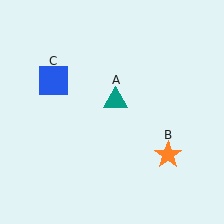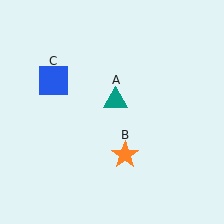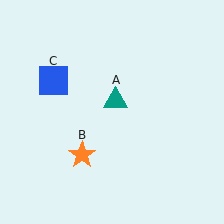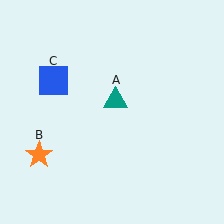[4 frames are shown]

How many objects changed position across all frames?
1 object changed position: orange star (object B).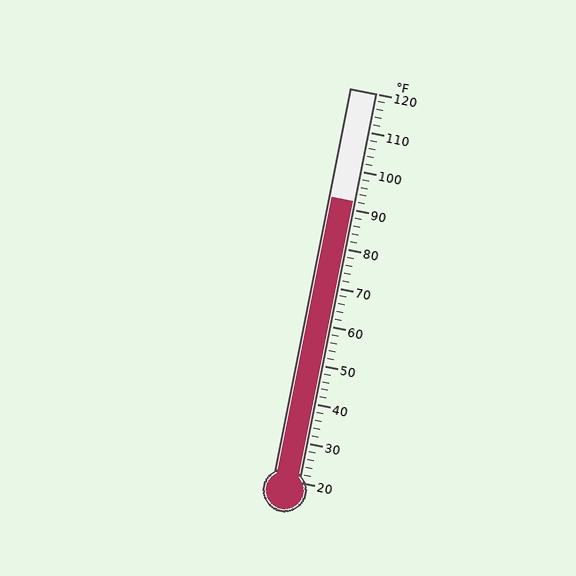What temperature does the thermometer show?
The thermometer shows approximately 92°F.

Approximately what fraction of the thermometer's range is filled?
The thermometer is filled to approximately 70% of its range.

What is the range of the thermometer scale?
The thermometer scale ranges from 20°F to 120°F.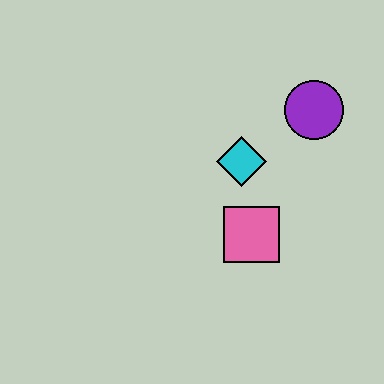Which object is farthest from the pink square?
The purple circle is farthest from the pink square.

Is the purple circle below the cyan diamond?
No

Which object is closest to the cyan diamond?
The pink square is closest to the cyan diamond.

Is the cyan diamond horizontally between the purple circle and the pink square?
No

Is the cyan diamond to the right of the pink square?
No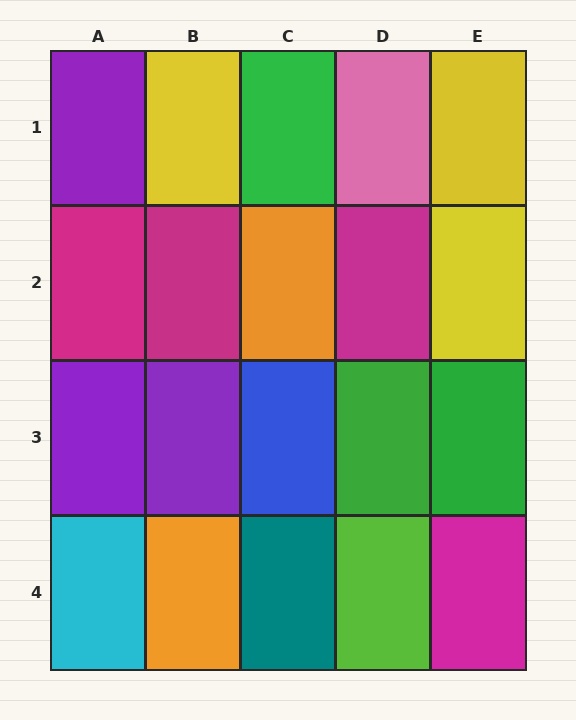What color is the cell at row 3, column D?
Green.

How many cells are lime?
1 cell is lime.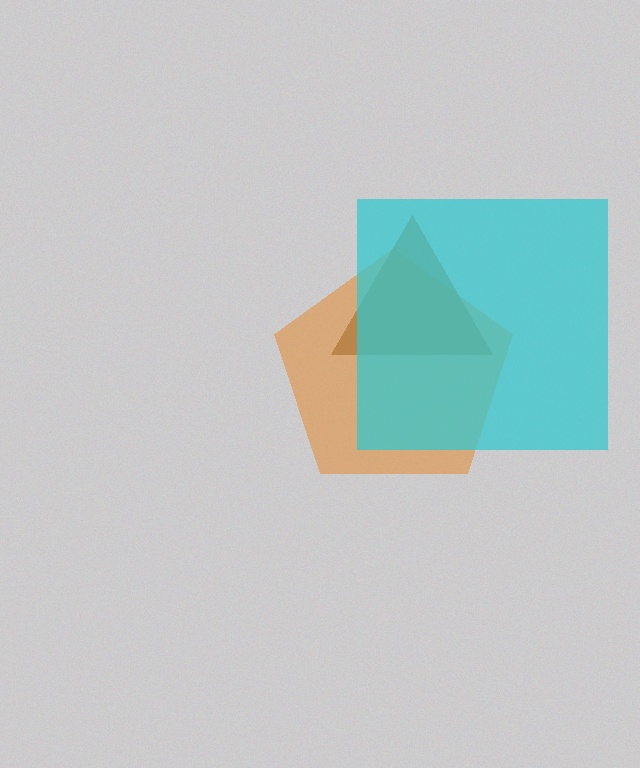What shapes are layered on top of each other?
The layered shapes are: an orange pentagon, a brown triangle, a cyan square.